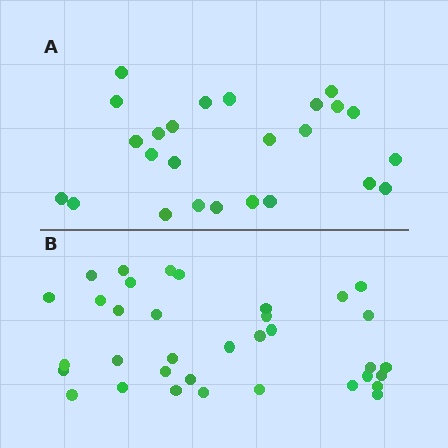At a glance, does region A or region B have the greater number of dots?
Region B (the bottom region) has more dots.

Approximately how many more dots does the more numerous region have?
Region B has roughly 10 or so more dots than region A.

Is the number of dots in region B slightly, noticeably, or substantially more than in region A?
Region B has noticeably more, but not dramatically so. The ratio is roughly 1.4 to 1.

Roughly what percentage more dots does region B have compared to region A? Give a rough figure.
About 40% more.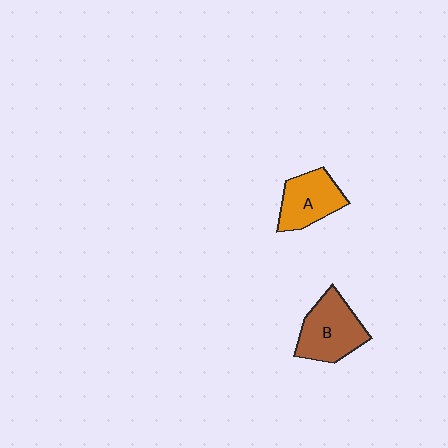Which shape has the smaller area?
Shape A (orange).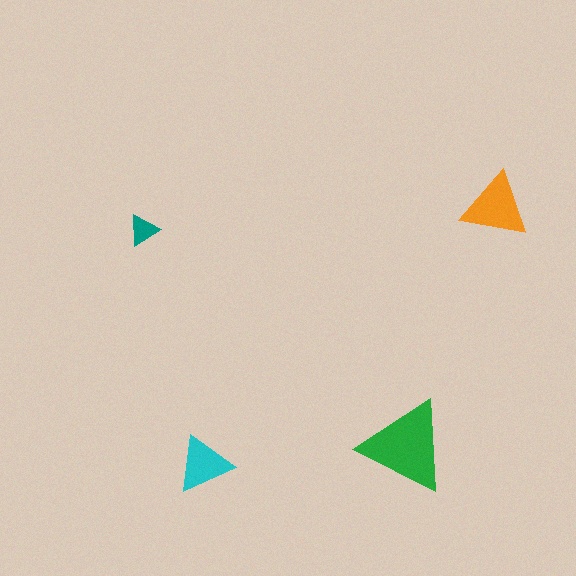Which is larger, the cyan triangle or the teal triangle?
The cyan one.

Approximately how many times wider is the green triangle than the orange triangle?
About 1.5 times wider.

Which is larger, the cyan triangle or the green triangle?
The green one.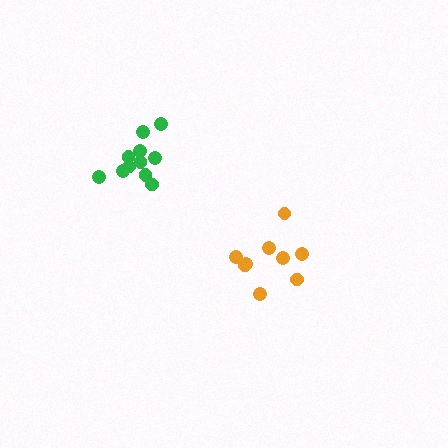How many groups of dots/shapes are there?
There are 2 groups.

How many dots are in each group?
Group 1: 9 dots, Group 2: 11 dots (20 total).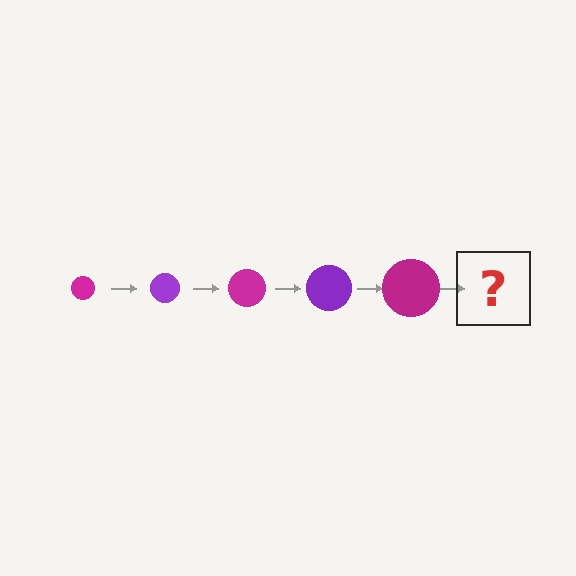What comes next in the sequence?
The next element should be a purple circle, larger than the previous one.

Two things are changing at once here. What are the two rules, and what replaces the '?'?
The two rules are that the circle grows larger each step and the color cycles through magenta and purple. The '?' should be a purple circle, larger than the previous one.